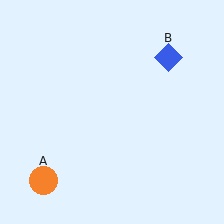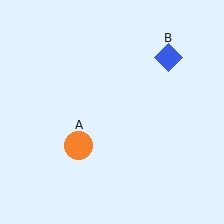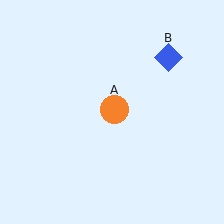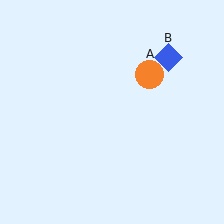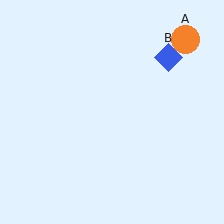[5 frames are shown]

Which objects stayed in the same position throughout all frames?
Blue diamond (object B) remained stationary.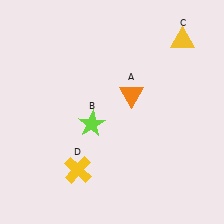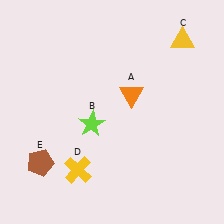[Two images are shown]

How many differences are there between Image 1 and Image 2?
There is 1 difference between the two images.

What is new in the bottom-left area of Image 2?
A brown pentagon (E) was added in the bottom-left area of Image 2.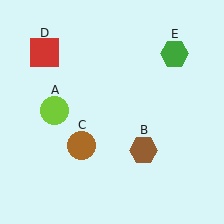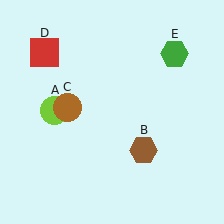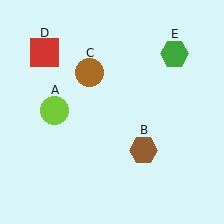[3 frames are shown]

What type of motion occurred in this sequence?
The brown circle (object C) rotated clockwise around the center of the scene.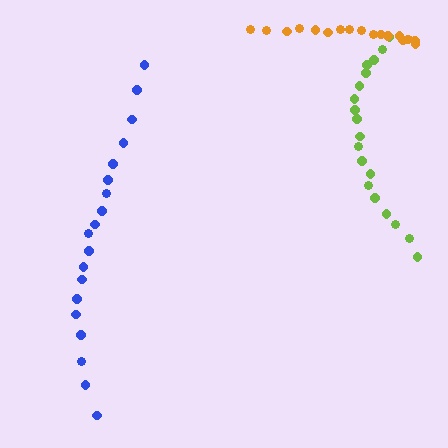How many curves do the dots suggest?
There are 3 distinct paths.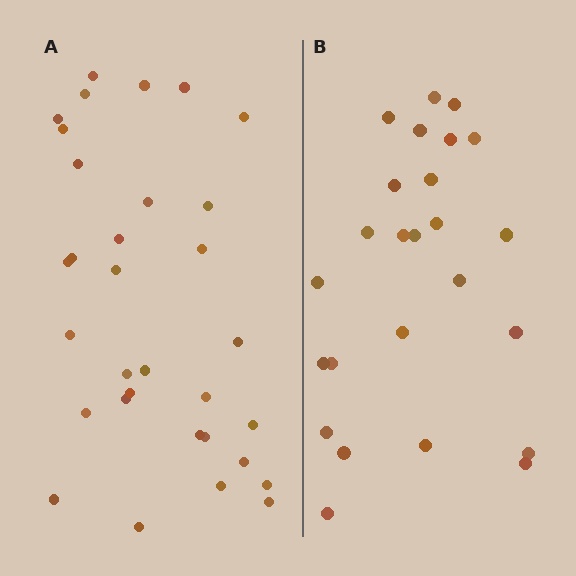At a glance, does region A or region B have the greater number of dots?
Region A (the left region) has more dots.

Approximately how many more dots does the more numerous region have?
Region A has roughly 8 or so more dots than region B.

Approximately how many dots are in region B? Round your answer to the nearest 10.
About 20 dots. (The exact count is 25, which rounds to 20.)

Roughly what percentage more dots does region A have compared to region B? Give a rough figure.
About 30% more.